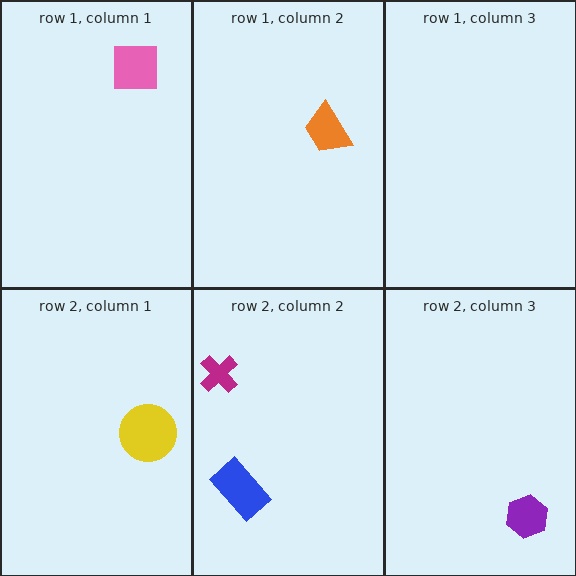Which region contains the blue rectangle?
The row 2, column 2 region.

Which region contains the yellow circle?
The row 2, column 1 region.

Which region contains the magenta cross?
The row 2, column 2 region.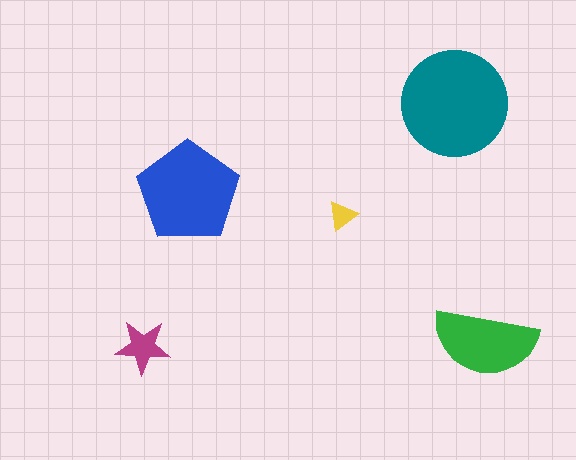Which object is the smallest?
The yellow triangle.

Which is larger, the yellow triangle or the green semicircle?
The green semicircle.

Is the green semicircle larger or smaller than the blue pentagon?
Smaller.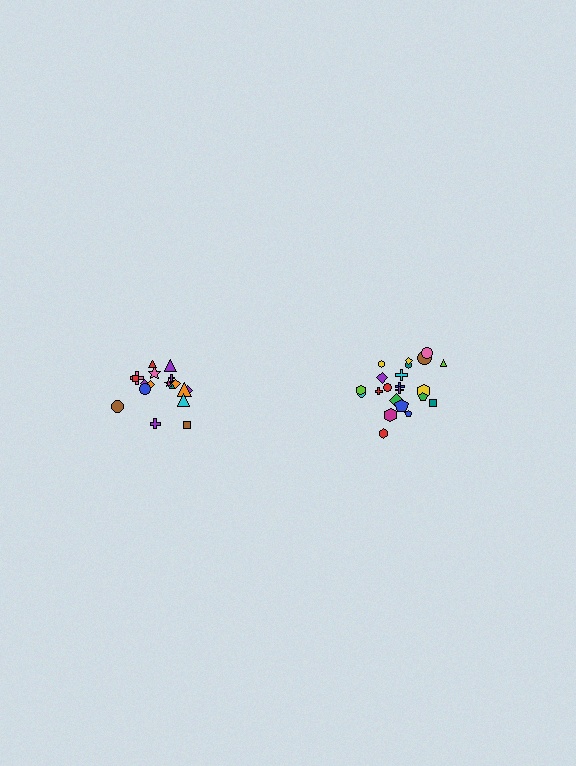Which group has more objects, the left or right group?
The right group.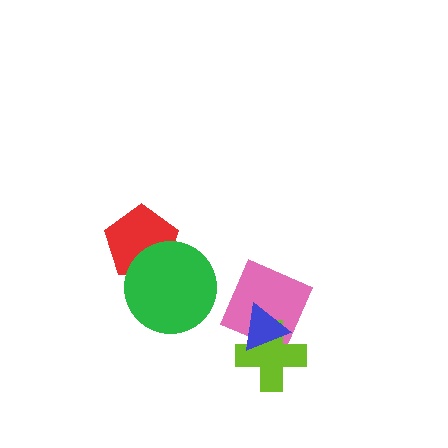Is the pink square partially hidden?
Yes, it is partially covered by another shape.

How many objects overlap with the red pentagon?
1 object overlaps with the red pentagon.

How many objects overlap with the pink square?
2 objects overlap with the pink square.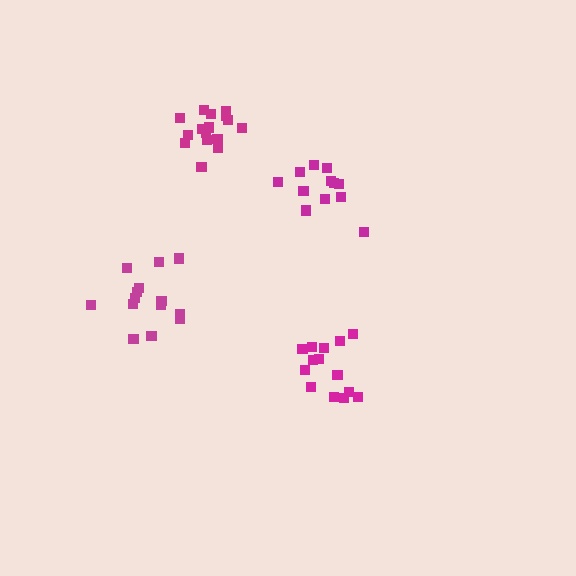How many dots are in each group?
Group 1: 14 dots, Group 2: 14 dots, Group 3: 12 dots, Group 4: 16 dots (56 total).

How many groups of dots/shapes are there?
There are 4 groups.